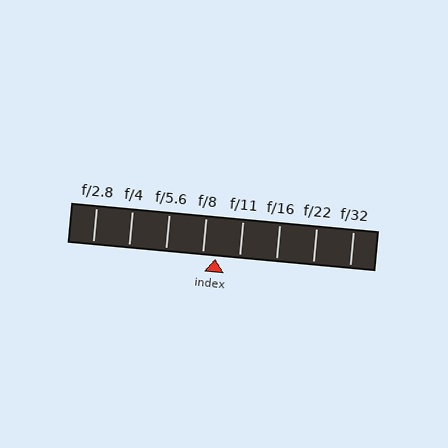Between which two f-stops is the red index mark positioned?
The index mark is between f/8 and f/11.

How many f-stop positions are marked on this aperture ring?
There are 8 f-stop positions marked.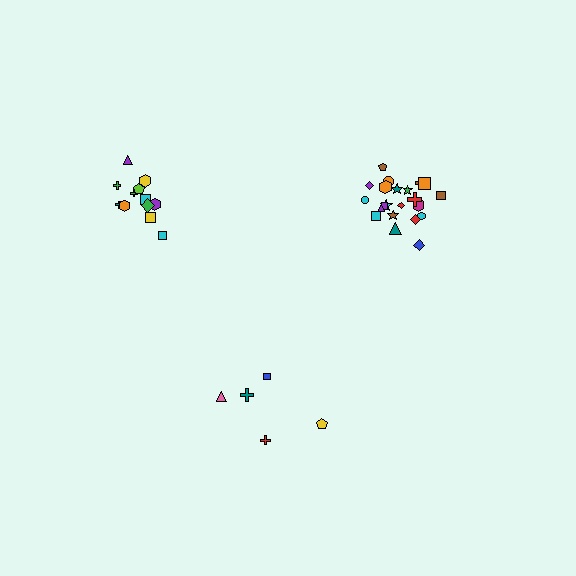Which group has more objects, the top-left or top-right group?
The top-right group.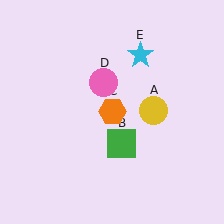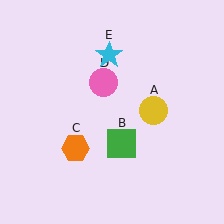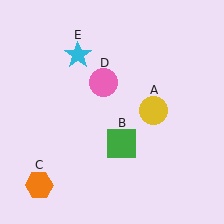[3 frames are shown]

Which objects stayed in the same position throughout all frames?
Yellow circle (object A) and green square (object B) and pink circle (object D) remained stationary.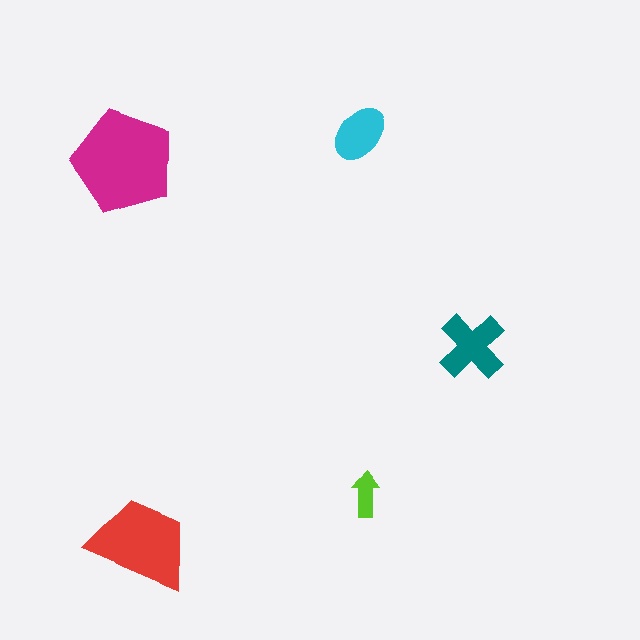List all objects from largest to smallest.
The magenta pentagon, the red trapezoid, the teal cross, the cyan ellipse, the lime arrow.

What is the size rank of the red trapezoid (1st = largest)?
2nd.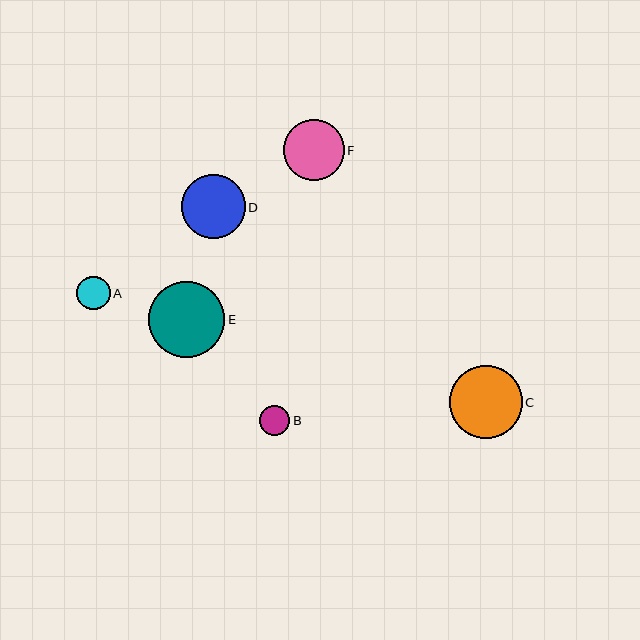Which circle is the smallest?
Circle B is the smallest with a size of approximately 30 pixels.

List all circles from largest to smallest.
From largest to smallest: E, C, D, F, A, B.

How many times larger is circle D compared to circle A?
Circle D is approximately 1.9 times the size of circle A.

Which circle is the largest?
Circle E is the largest with a size of approximately 76 pixels.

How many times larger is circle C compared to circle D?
Circle C is approximately 1.1 times the size of circle D.